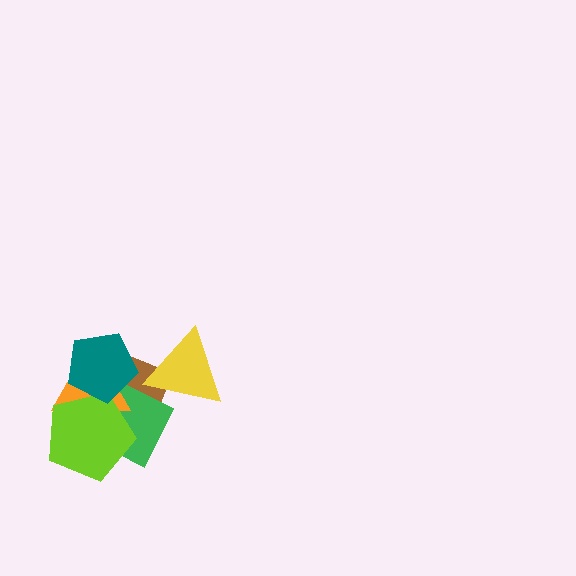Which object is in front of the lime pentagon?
The teal pentagon is in front of the lime pentagon.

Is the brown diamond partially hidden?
Yes, it is partially covered by another shape.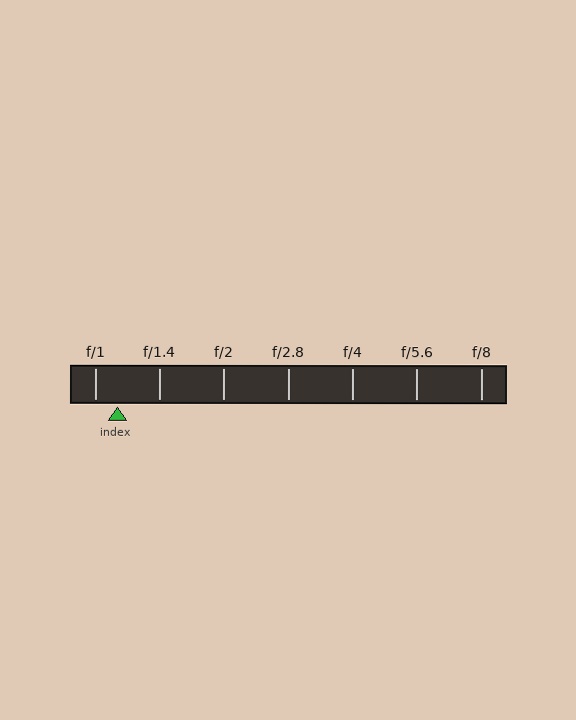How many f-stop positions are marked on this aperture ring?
There are 7 f-stop positions marked.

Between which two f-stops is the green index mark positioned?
The index mark is between f/1 and f/1.4.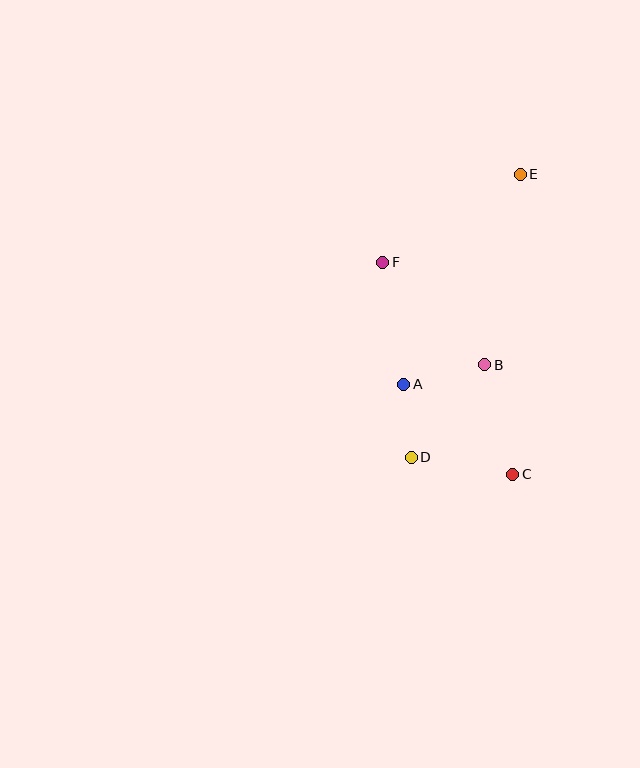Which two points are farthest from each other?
Points D and E are farthest from each other.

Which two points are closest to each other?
Points A and D are closest to each other.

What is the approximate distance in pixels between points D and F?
The distance between D and F is approximately 197 pixels.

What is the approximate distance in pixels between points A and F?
The distance between A and F is approximately 123 pixels.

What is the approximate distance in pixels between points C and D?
The distance between C and D is approximately 103 pixels.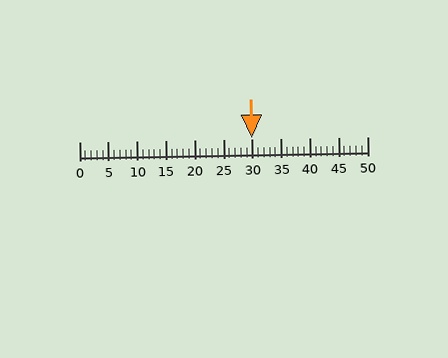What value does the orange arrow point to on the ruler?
The orange arrow points to approximately 30.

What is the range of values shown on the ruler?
The ruler shows values from 0 to 50.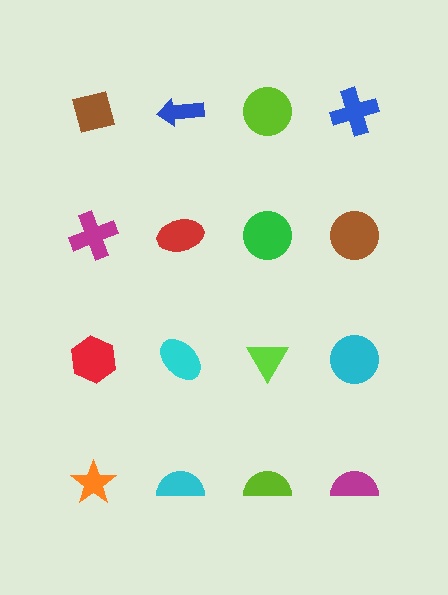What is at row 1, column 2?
A blue arrow.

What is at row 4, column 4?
A magenta semicircle.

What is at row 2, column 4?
A brown circle.